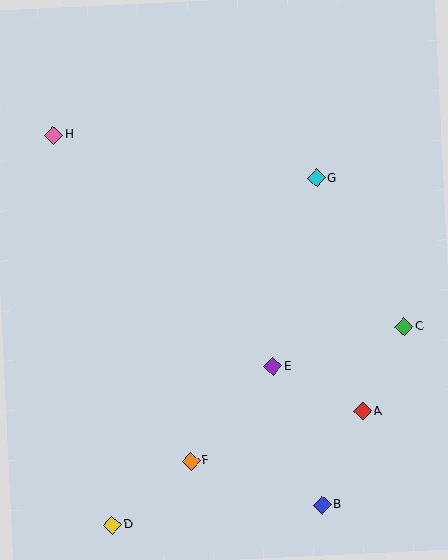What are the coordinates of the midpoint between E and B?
The midpoint between E and B is at (297, 436).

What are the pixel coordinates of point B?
Point B is at (322, 505).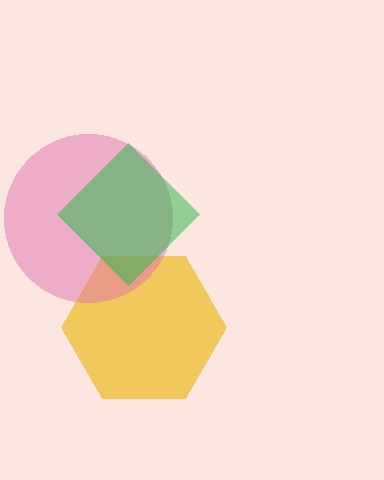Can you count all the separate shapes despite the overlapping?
Yes, there are 3 separate shapes.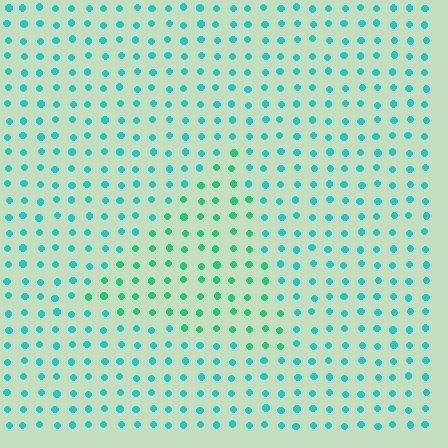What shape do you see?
I see a triangle.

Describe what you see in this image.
The image is filled with small cyan elements in a uniform arrangement. A triangle-shaped region is visible where the elements are tinted to a slightly different hue, forming a subtle color boundary.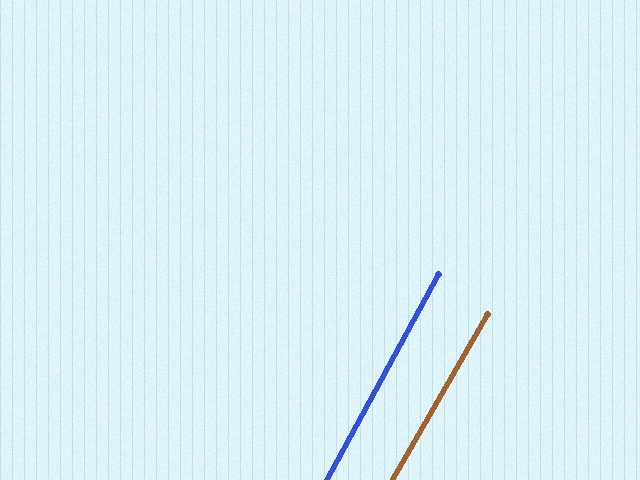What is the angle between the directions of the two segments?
Approximately 1 degree.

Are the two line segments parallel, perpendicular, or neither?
Parallel — their directions differ by only 1.2°.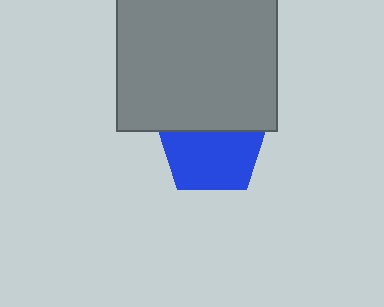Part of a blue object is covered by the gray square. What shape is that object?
It is a pentagon.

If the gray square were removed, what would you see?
You would see the complete blue pentagon.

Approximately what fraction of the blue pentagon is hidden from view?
Roughly 37% of the blue pentagon is hidden behind the gray square.